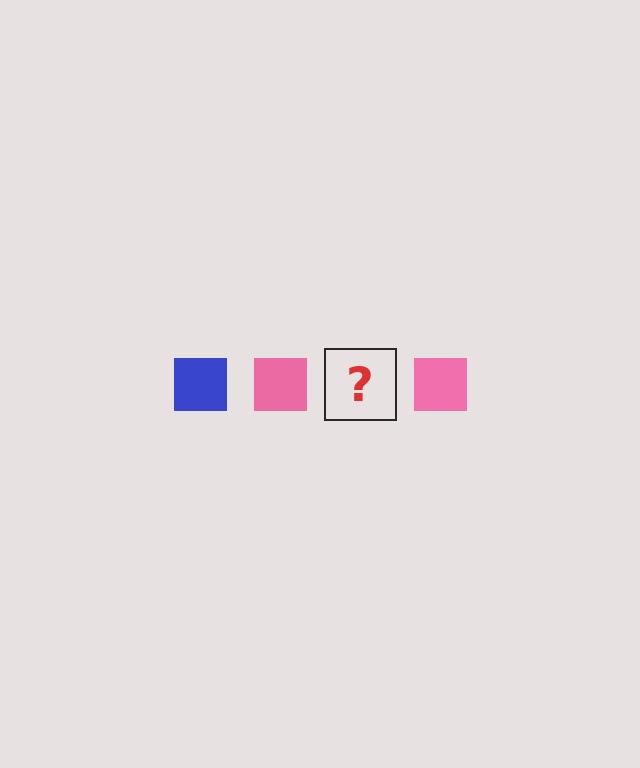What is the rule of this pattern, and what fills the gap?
The rule is that the pattern cycles through blue, pink squares. The gap should be filled with a blue square.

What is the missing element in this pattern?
The missing element is a blue square.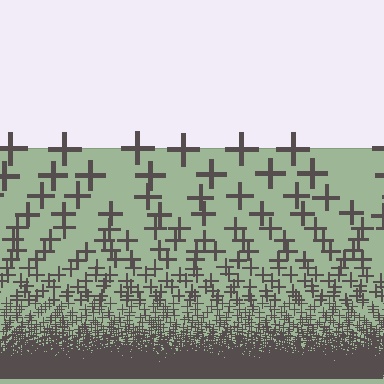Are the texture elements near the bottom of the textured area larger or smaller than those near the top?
Smaller. The gradient is inverted — elements near the bottom are smaller and denser.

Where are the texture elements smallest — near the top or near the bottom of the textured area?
Near the bottom.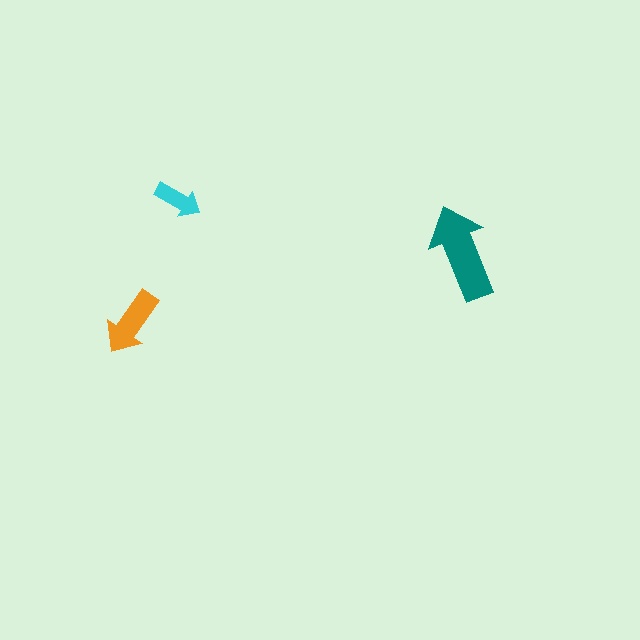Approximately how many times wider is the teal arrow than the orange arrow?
About 1.5 times wider.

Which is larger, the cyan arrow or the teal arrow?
The teal one.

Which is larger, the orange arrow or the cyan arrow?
The orange one.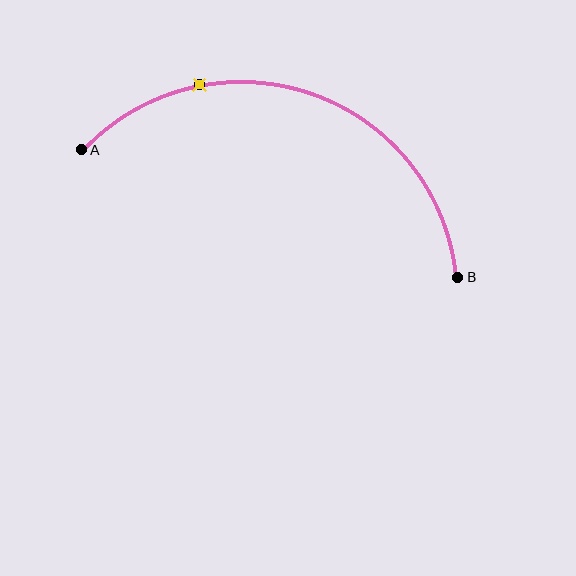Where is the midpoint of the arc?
The arc midpoint is the point on the curve farthest from the straight line joining A and B. It sits above that line.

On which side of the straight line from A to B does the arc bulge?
The arc bulges above the straight line connecting A and B.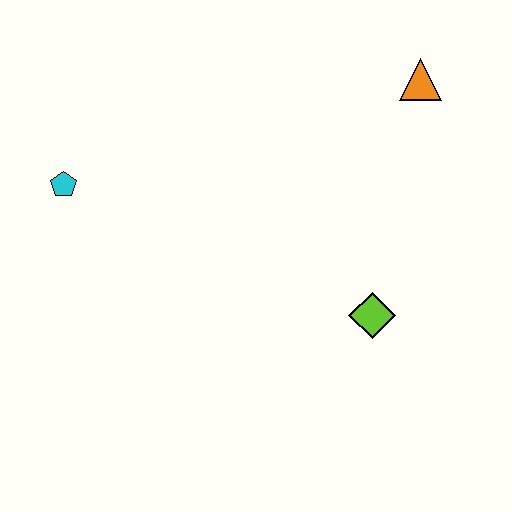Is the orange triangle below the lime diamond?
No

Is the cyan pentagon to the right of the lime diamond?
No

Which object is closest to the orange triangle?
The lime diamond is closest to the orange triangle.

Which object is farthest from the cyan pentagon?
The orange triangle is farthest from the cyan pentagon.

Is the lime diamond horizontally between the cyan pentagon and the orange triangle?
Yes